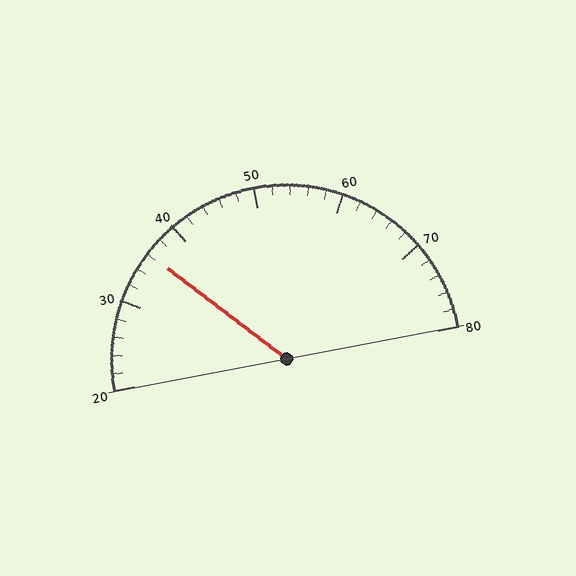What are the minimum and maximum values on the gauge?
The gauge ranges from 20 to 80.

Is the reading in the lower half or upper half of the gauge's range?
The reading is in the lower half of the range (20 to 80).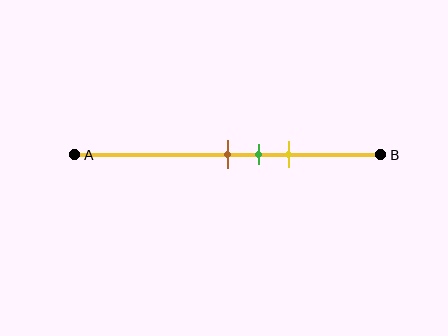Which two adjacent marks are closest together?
The brown and green marks are the closest adjacent pair.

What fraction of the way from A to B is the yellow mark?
The yellow mark is approximately 70% (0.7) of the way from A to B.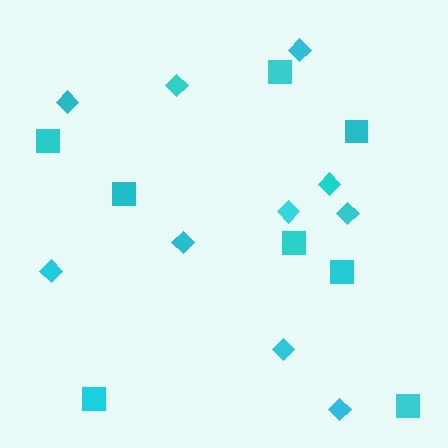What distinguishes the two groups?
There are 2 groups: one group of squares (8) and one group of diamonds (10).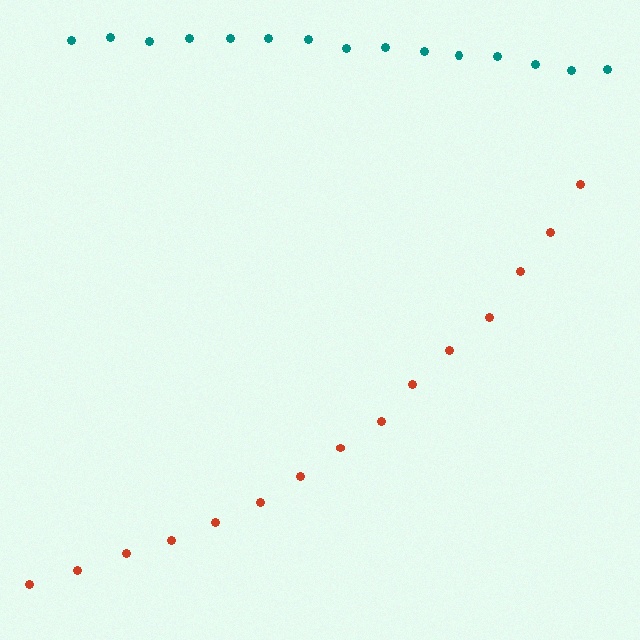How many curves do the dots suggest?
There are 2 distinct paths.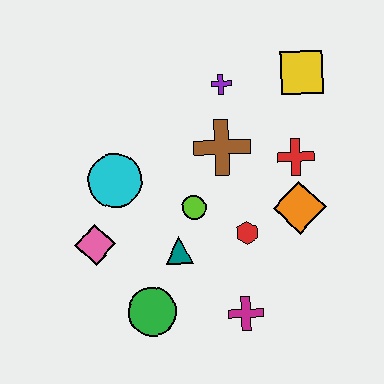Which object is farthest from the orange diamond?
The pink diamond is farthest from the orange diamond.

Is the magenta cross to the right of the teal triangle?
Yes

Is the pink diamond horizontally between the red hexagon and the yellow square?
No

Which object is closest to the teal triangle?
The lime circle is closest to the teal triangle.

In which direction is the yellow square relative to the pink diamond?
The yellow square is to the right of the pink diamond.